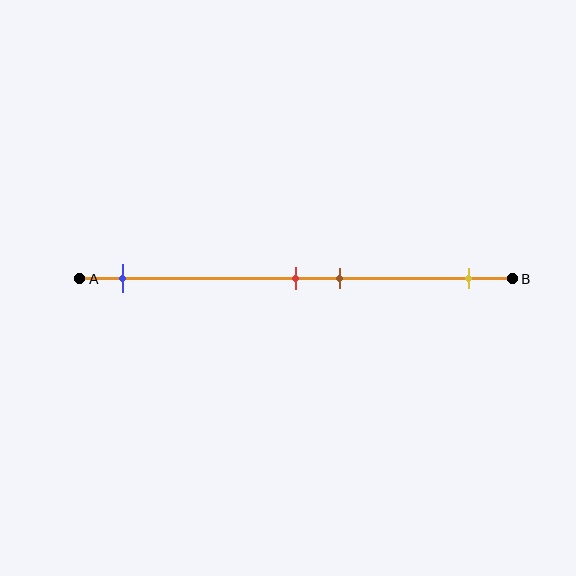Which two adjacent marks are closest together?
The red and brown marks are the closest adjacent pair.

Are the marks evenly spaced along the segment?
No, the marks are not evenly spaced.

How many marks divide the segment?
There are 4 marks dividing the segment.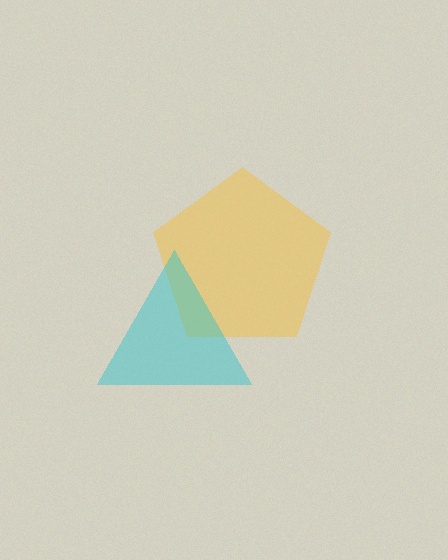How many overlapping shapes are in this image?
There are 2 overlapping shapes in the image.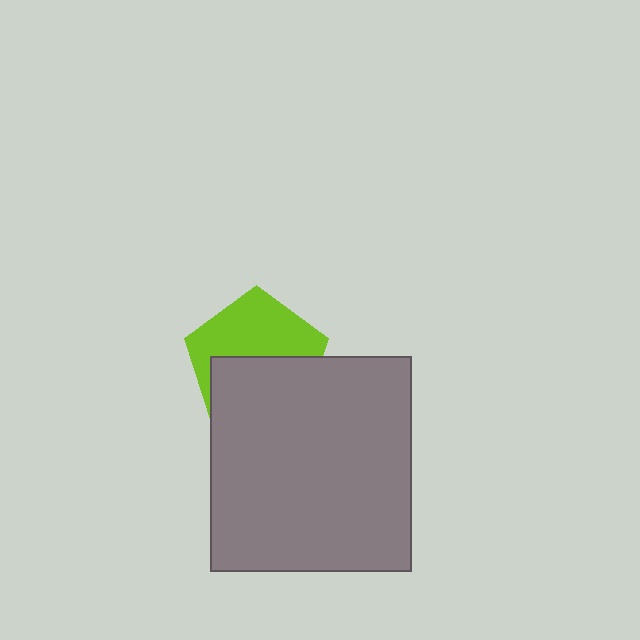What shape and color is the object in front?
The object in front is a gray rectangle.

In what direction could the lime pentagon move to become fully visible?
The lime pentagon could move up. That would shift it out from behind the gray rectangle entirely.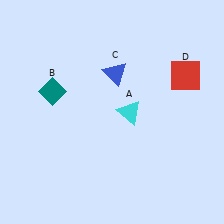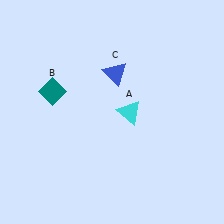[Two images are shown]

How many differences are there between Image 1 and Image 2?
There is 1 difference between the two images.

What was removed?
The red square (D) was removed in Image 2.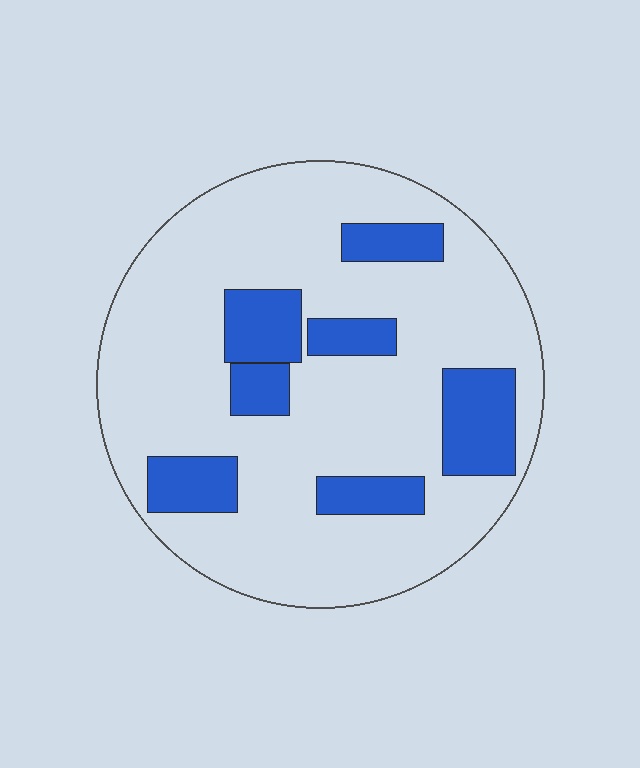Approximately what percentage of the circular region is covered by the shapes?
Approximately 20%.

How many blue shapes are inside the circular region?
7.